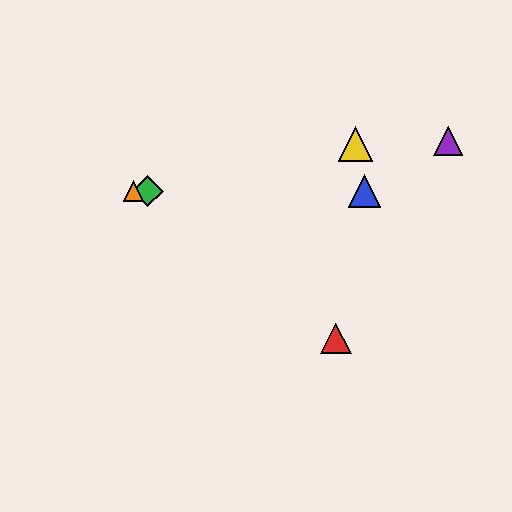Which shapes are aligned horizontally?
The blue triangle, the green diamond, the orange triangle are aligned horizontally.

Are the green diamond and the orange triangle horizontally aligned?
Yes, both are at y≈191.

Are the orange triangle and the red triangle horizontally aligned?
No, the orange triangle is at y≈191 and the red triangle is at y≈339.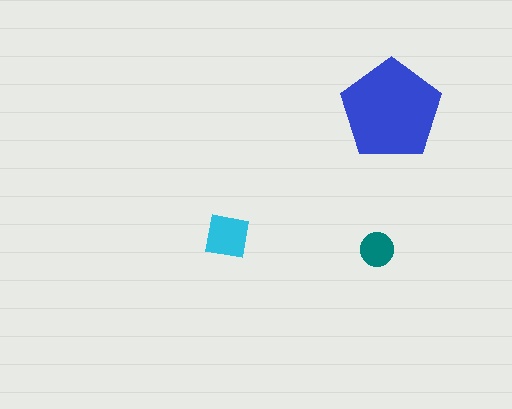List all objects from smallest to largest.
The teal circle, the cyan square, the blue pentagon.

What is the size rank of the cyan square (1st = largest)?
2nd.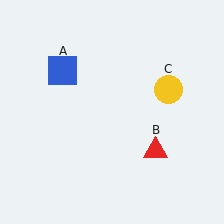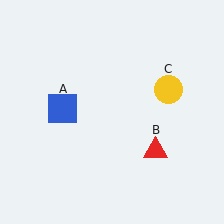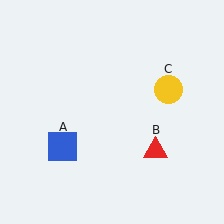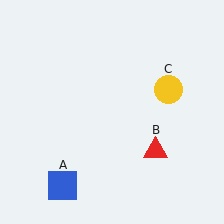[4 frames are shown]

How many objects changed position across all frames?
1 object changed position: blue square (object A).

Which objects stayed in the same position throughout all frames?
Red triangle (object B) and yellow circle (object C) remained stationary.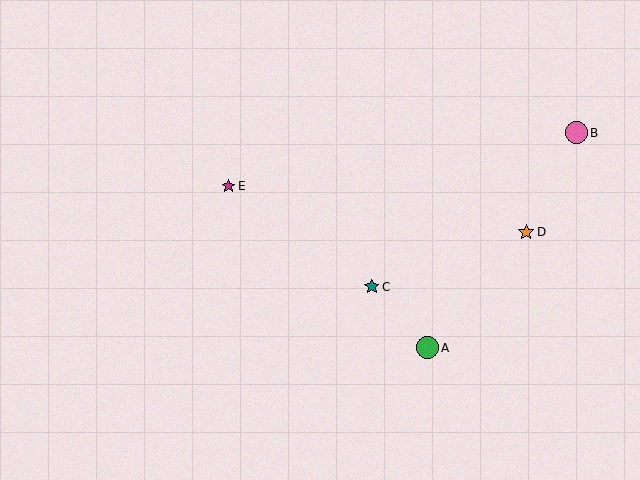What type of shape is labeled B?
Shape B is a pink circle.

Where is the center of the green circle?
The center of the green circle is at (427, 348).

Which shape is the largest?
The pink circle (labeled B) is the largest.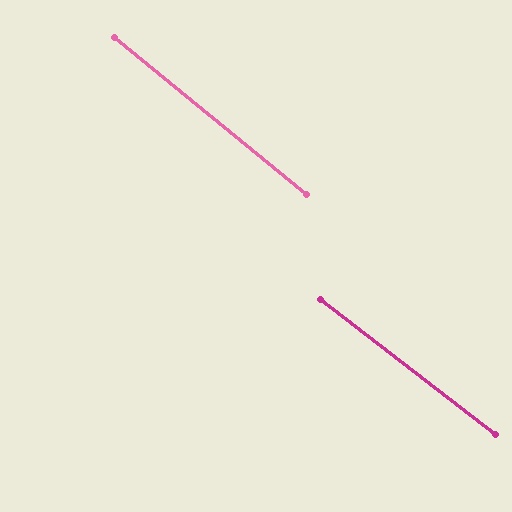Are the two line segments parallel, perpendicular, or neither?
Parallel — their directions differ by only 1.8°.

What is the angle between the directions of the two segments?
Approximately 2 degrees.